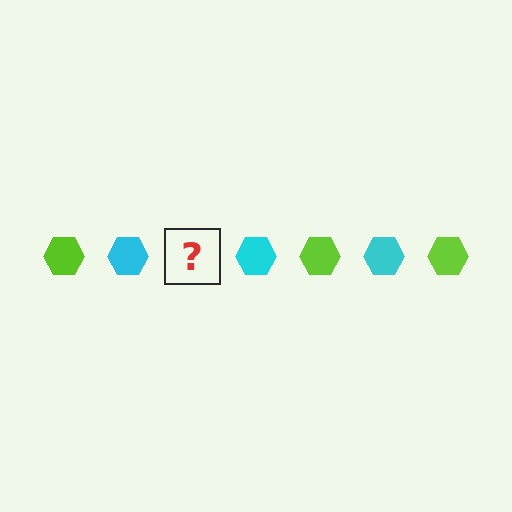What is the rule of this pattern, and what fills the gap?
The rule is that the pattern cycles through lime, cyan hexagons. The gap should be filled with a lime hexagon.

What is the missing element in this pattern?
The missing element is a lime hexagon.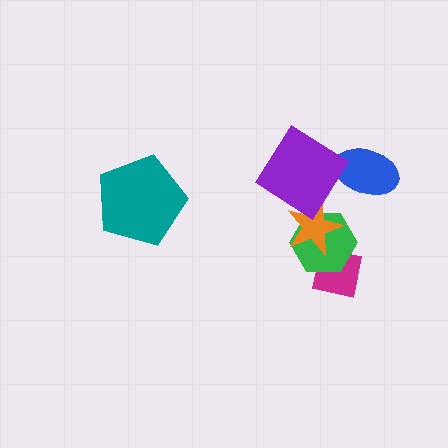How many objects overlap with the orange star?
3 objects overlap with the orange star.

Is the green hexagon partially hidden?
Yes, it is partially covered by another shape.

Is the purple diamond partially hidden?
No, no other shape covers it.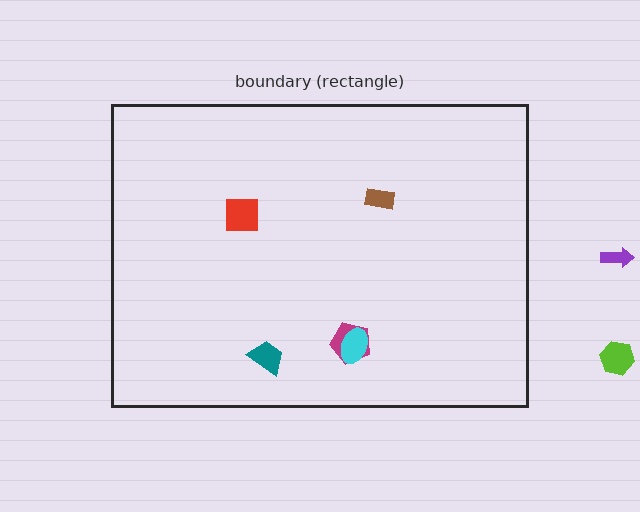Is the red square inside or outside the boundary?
Inside.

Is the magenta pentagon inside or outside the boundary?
Inside.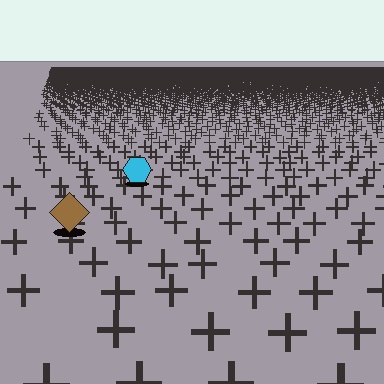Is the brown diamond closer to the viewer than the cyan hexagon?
Yes. The brown diamond is closer — you can tell from the texture gradient: the ground texture is coarser near it.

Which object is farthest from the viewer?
The cyan hexagon is farthest from the viewer. It appears smaller and the ground texture around it is denser.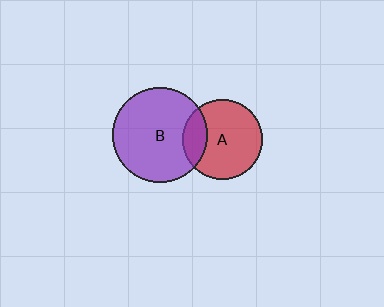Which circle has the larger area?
Circle B (purple).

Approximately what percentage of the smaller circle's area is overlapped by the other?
Approximately 20%.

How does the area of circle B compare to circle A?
Approximately 1.4 times.